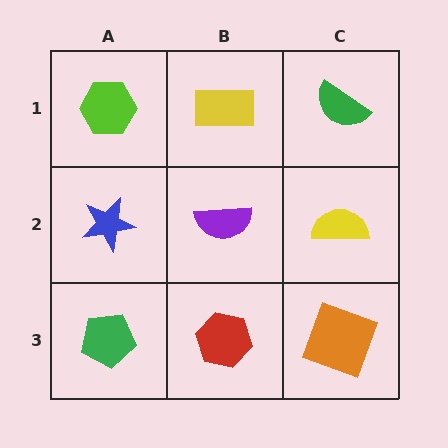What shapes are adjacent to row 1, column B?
A purple semicircle (row 2, column B), a lime hexagon (row 1, column A), a green semicircle (row 1, column C).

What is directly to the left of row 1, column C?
A yellow rectangle.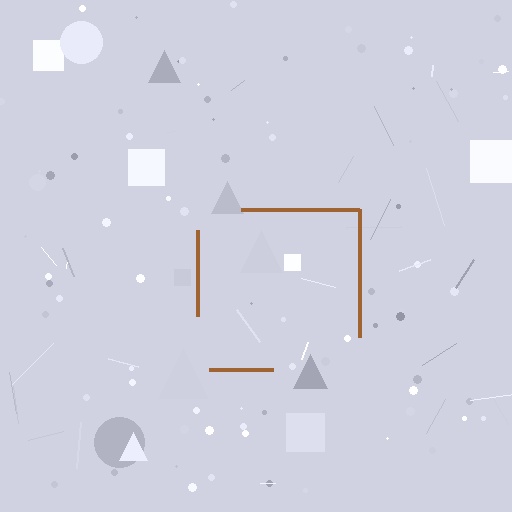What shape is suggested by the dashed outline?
The dashed outline suggests a square.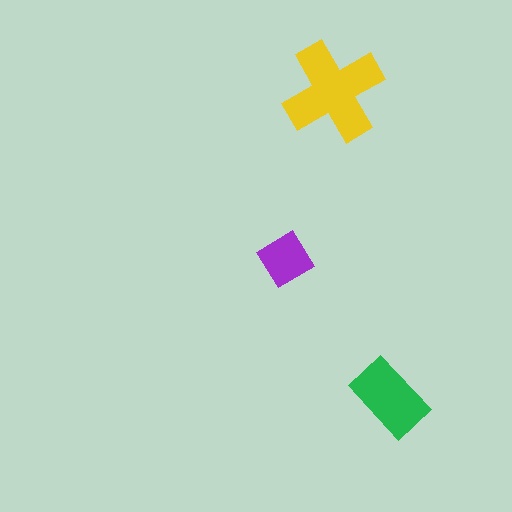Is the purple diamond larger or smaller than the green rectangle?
Smaller.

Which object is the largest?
The yellow cross.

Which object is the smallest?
The purple diamond.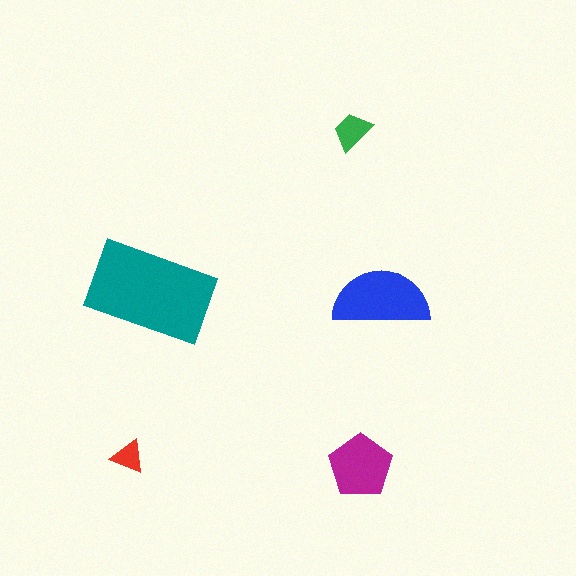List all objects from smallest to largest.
The red triangle, the green trapezoid, the magenta pentagon, the blue semicircle, the teal rectangle.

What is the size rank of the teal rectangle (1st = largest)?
1st.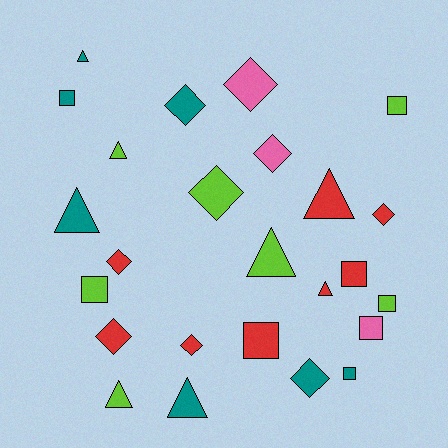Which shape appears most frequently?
Diamond, with 9 objects.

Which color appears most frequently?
Red, with 8 objects.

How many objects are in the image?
There are 25 objects.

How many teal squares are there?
There are 2 teal squares.